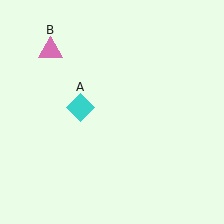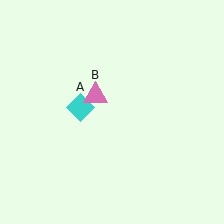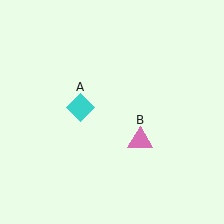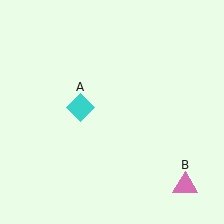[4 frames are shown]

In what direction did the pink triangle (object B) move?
The pink triangle (object B) moved down and to the right.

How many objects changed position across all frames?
1 object changed position: pink triangle (object B).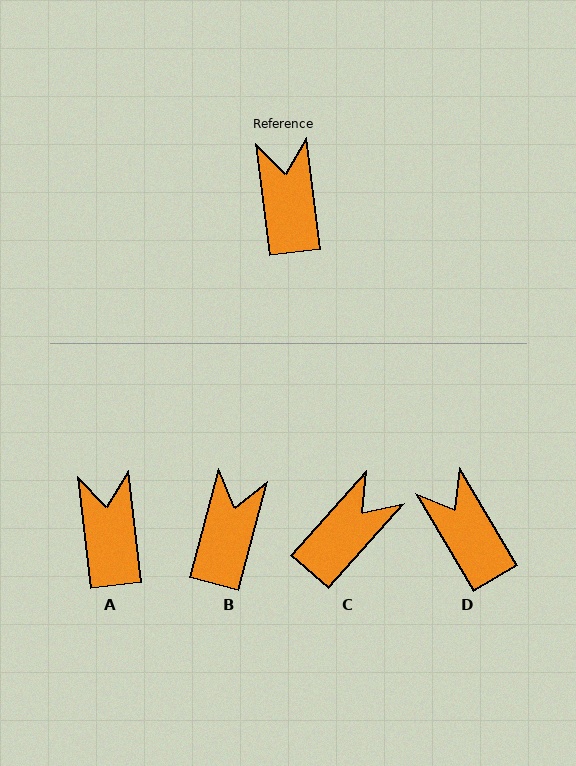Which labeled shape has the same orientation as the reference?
A.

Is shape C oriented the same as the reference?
No, it is off by about 48 degrees.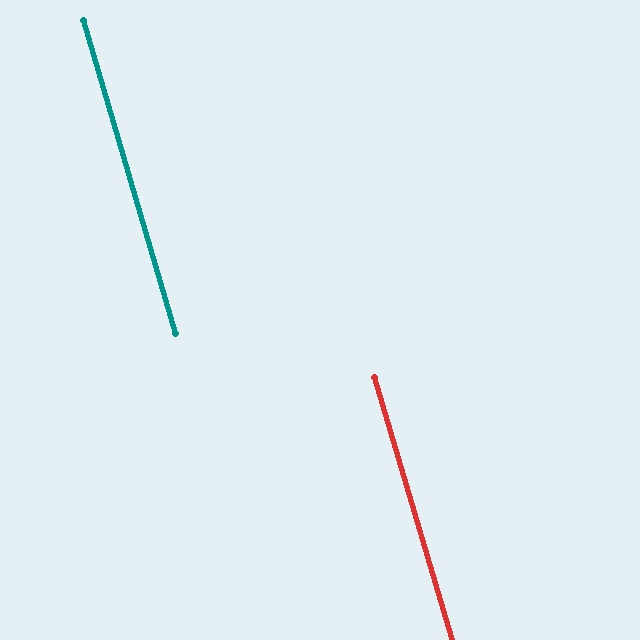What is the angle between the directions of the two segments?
Approximately 0 degrees.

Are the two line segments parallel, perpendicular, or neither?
Parallel — their directions differ by only 0.1°.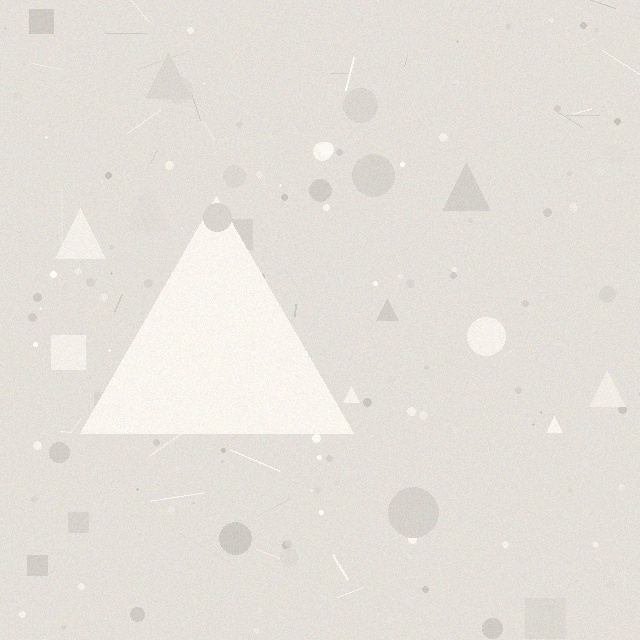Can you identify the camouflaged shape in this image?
The camouflaged shape is a triangle.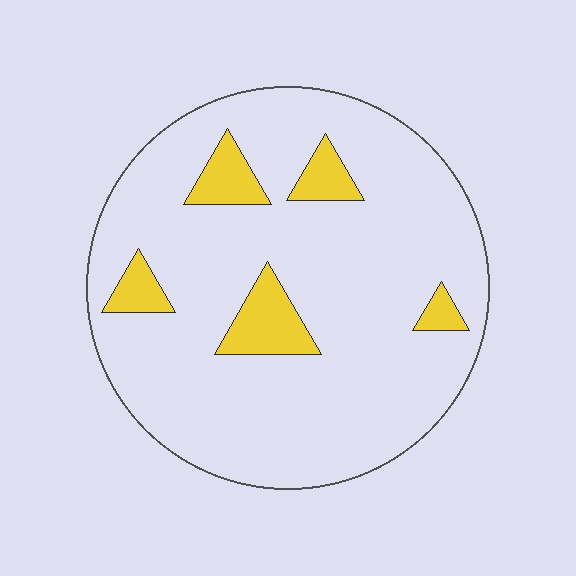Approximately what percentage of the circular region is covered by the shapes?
Approximately 10%.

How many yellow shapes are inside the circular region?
5.